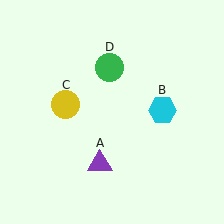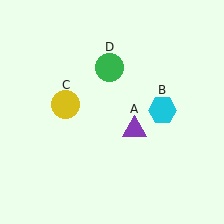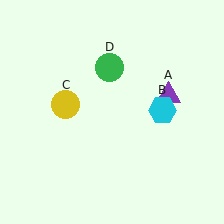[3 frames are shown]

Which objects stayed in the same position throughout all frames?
Cyan hexagon (object B) and yellow circle (object C) and green circle (object D) remained stationary.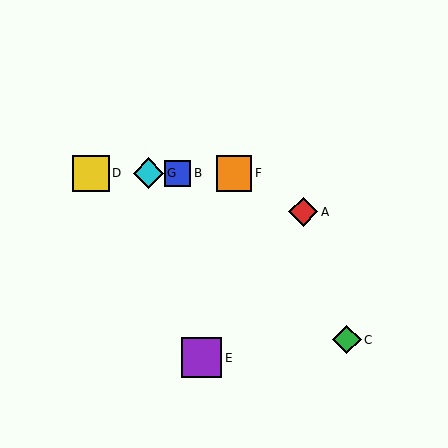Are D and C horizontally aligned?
No, D is at y≈173 and C is at y≈340.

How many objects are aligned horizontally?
4 objects (B, D, F, G) are aligned horizontally.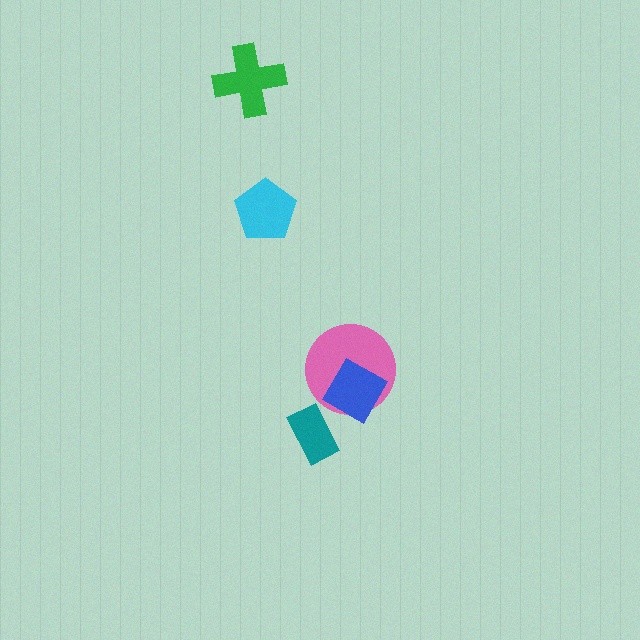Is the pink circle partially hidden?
Yes, it is partially covered by another shape.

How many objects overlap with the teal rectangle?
0 objects overlap with the teal rectangle.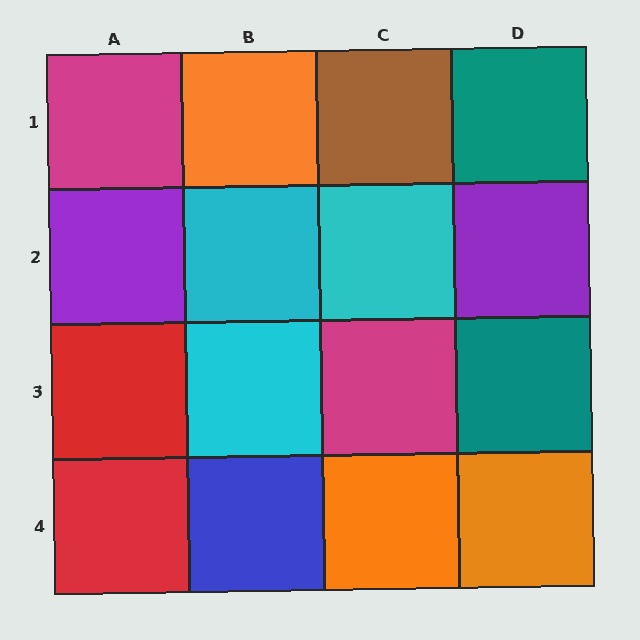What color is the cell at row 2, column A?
Purple.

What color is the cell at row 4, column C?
Orange.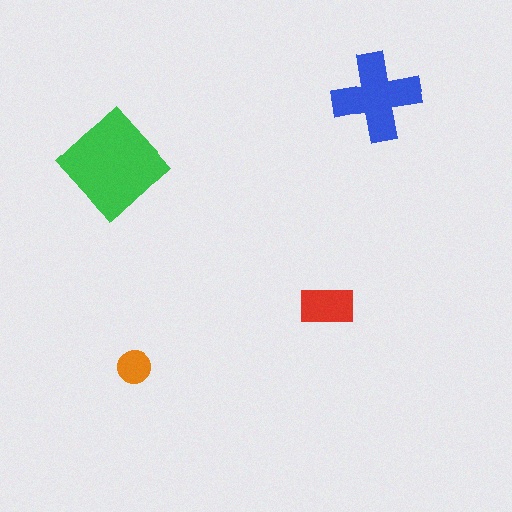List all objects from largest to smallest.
The green diamond, the blue cross, the red rectangle, the orange circle.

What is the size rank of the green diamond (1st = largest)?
1st.